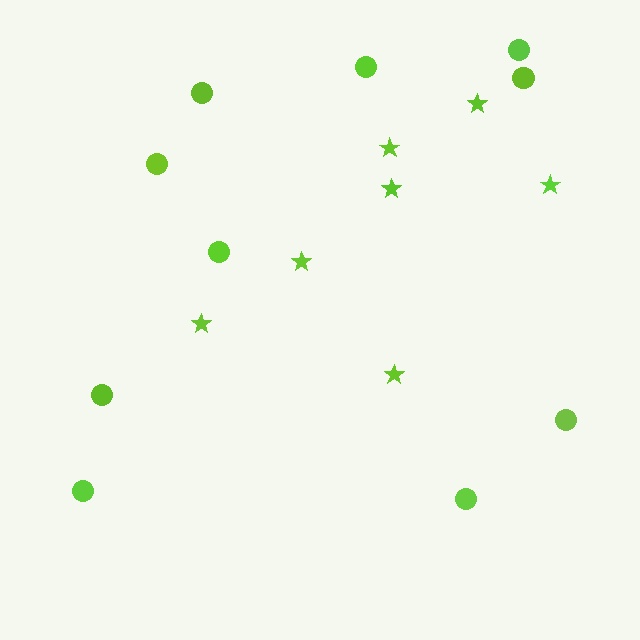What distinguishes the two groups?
There are 2 groups: one group of circles (10) and one group of stars (7).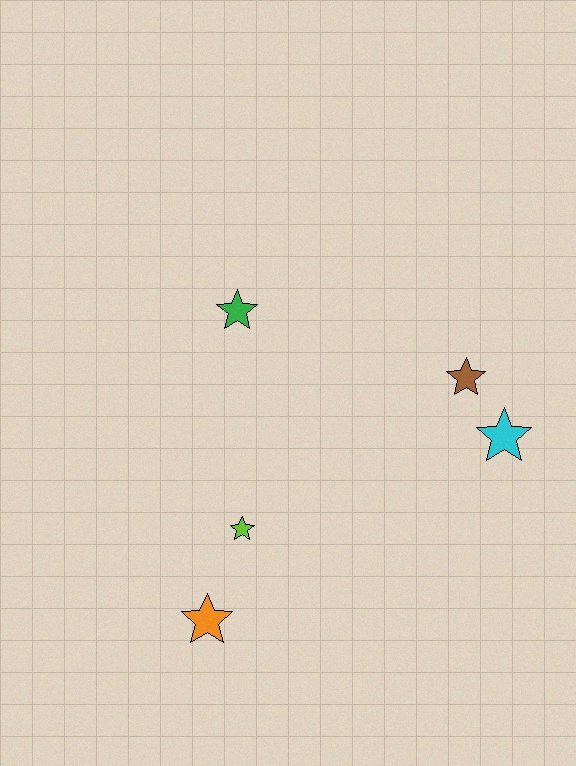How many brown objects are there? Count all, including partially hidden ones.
There is 1 brown object.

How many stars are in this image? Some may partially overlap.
There are 5 stars.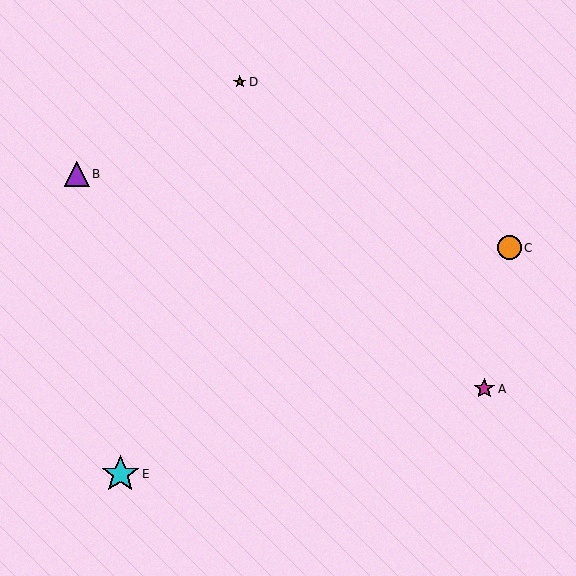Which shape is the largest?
The cyan star (labeled E) is the largest.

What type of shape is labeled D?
Shape D is a brown star.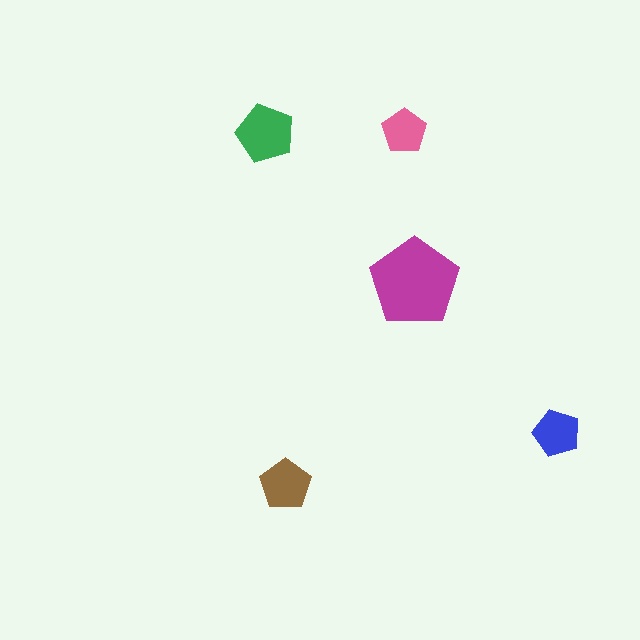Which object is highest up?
The pink pentagon is topmost.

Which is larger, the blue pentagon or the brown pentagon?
The brown one.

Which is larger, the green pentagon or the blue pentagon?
The green one.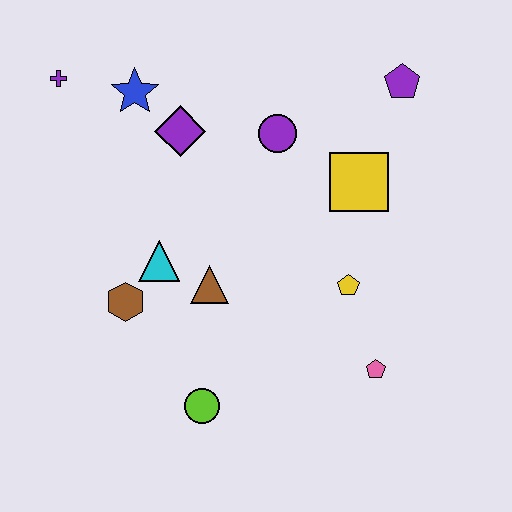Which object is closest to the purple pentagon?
The yellow square is closest to the purple pentagon.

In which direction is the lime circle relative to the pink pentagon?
The lime circle is to the left of the pink pentagon.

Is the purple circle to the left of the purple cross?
No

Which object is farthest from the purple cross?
The pink pentagon is farthest from the purple cross.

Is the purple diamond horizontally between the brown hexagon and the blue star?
No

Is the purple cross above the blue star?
Yes